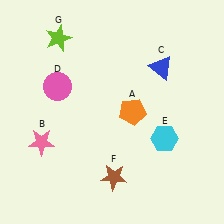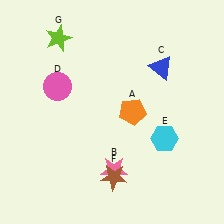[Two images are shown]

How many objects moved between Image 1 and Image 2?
1 object moved between the two images.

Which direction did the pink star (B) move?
The pink star (B) moved right.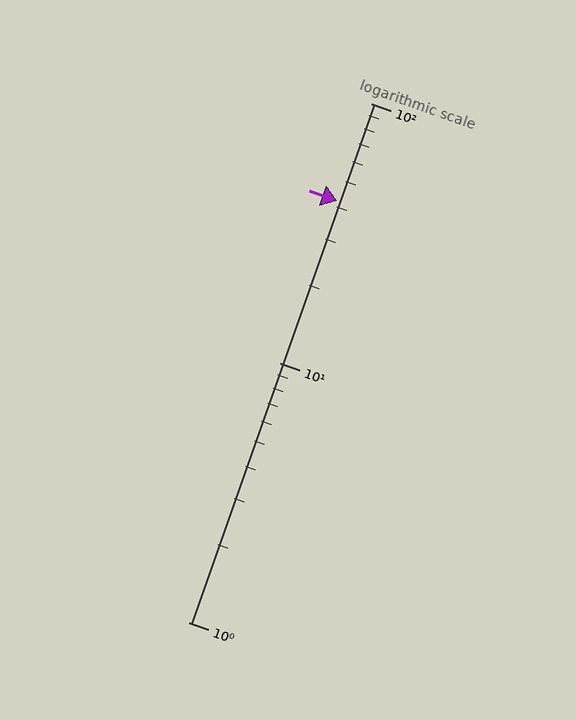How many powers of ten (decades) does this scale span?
The scale spans 2 decades, from 1 to 100.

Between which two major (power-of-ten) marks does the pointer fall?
The pointer is between 10 and 100.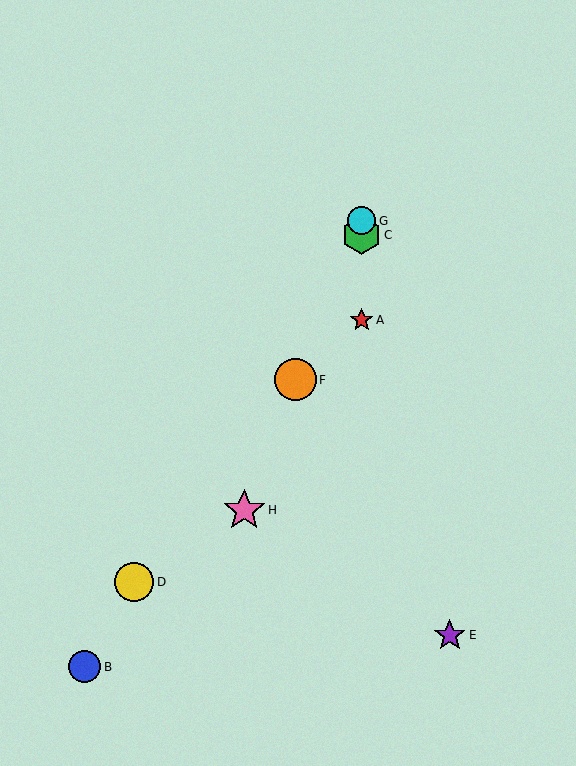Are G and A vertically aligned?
Yes, both are at x≈362.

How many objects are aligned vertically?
3 objects (A, C, G) are aligned vertically.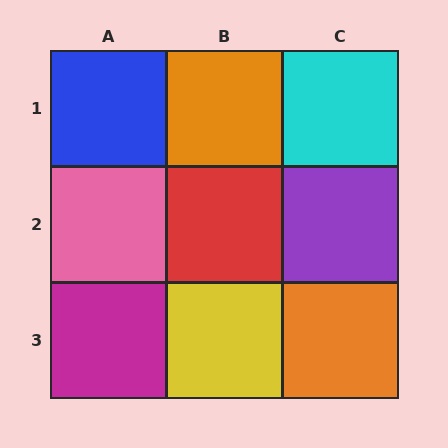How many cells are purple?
1 cell is purple.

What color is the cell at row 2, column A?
Pink.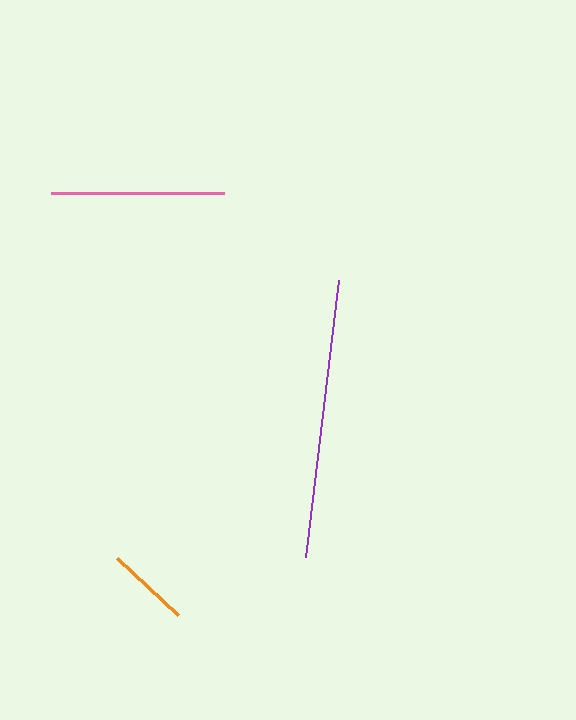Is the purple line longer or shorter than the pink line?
The purple line is longer than the pink line.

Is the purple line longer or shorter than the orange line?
The purple line is longer than the orange line.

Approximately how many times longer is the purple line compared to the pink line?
The purple line is approximately 1.6 times the length of the pink line.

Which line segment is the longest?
The purple line is the longest at approximately 279 pixels.